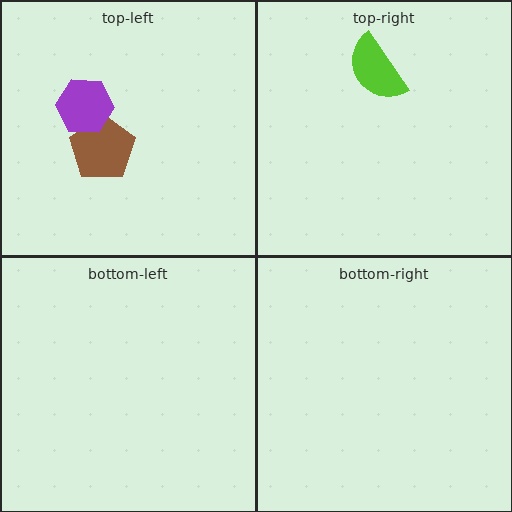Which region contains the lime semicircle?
The top-right region.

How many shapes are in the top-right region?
1.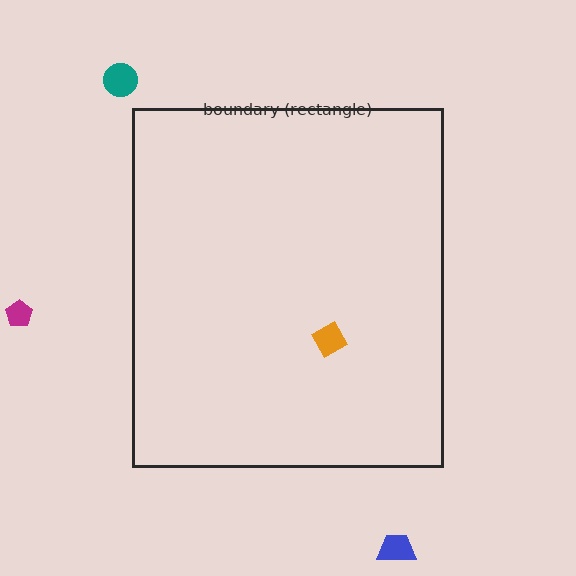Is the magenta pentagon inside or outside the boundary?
Outside.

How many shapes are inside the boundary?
1 inside, 3 outside.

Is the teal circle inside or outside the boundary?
Outside.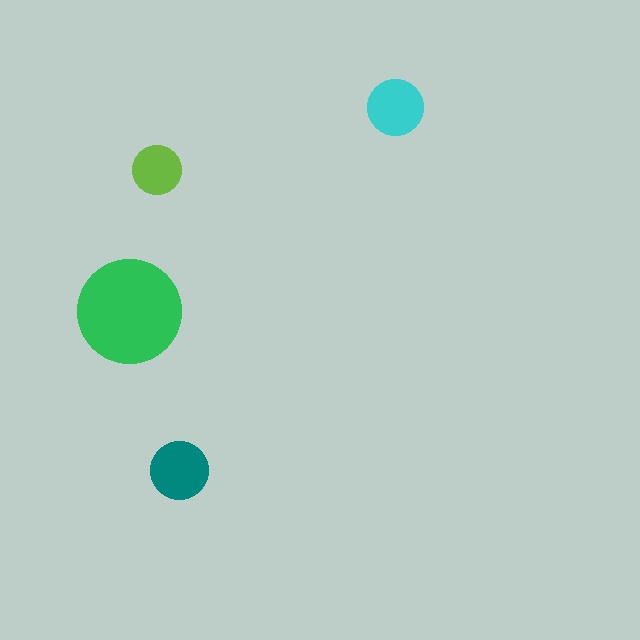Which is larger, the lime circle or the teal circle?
The teal one.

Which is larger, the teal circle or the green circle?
The green one.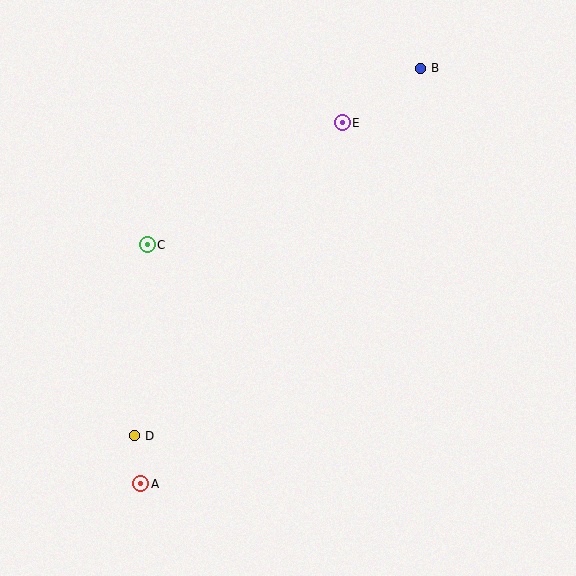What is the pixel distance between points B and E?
The distance between B and E is 96 pixels.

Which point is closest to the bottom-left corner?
Point A is closest to the bottom-left corner.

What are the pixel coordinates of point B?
Point B is at (421, 68).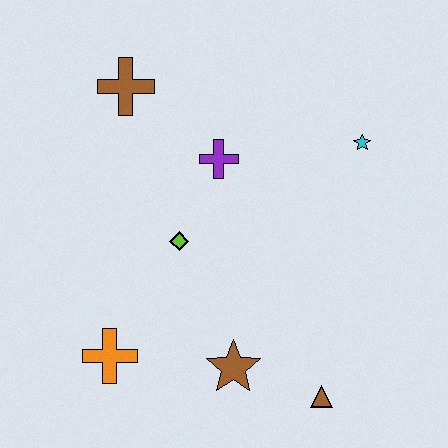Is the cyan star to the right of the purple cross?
Yes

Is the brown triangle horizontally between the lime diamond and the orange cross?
No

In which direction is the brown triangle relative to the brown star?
The brown triangle is to the right of the brown star.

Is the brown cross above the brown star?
Yes